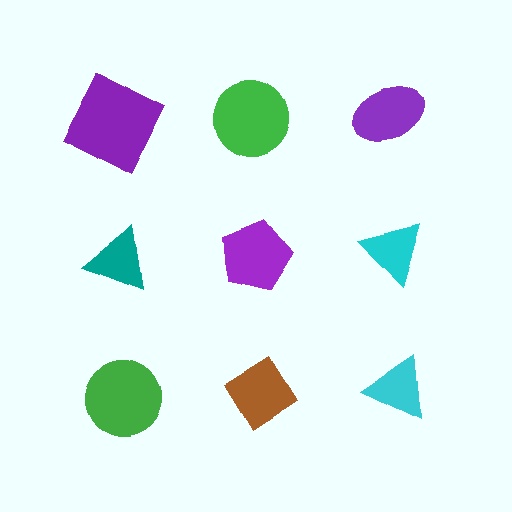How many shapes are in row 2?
3 shapes.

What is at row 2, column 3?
A cyan triangle.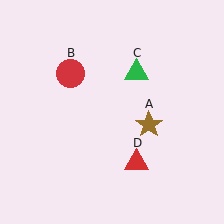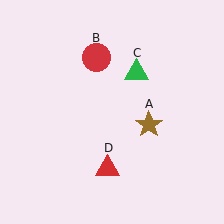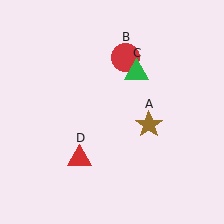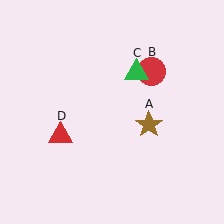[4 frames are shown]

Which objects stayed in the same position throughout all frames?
Brown star (object A) and green triangle (object C) remained stationary.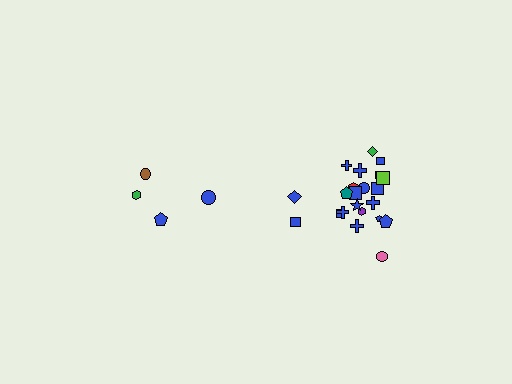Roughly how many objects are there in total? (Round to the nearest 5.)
Roughly 25 objects in total.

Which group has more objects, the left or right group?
The right group.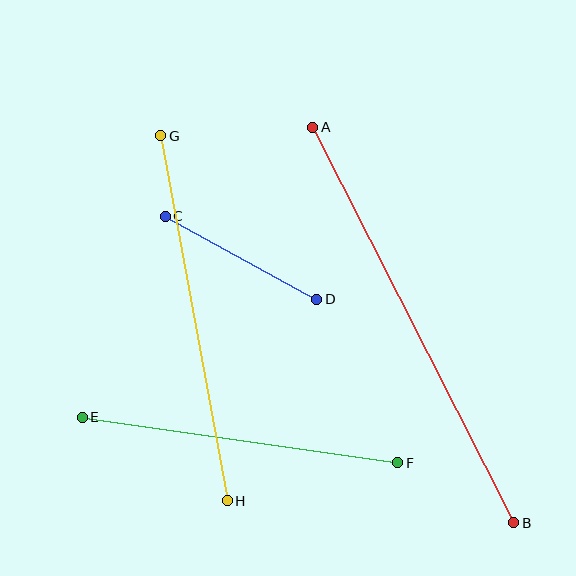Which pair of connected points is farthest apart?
Points A and B are farthest apart.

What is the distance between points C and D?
The distance is approximately 173 pixels.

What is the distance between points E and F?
The distance is approximately 319 pixels.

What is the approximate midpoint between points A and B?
The midpoint is at approximately (413, 325) pixels.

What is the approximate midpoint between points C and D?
The midpoint is at approximately (241, 258) pixels.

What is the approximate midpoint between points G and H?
The midpoint is at approximately (194, 318) pixels.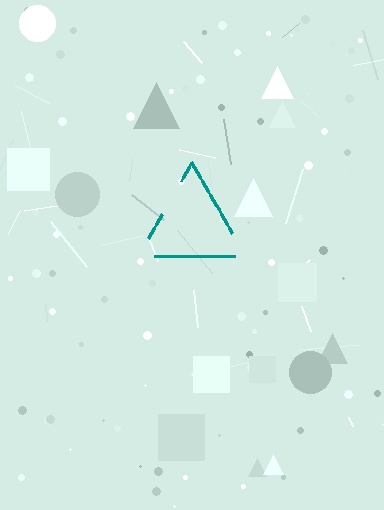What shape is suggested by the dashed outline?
The dashed outline suggests a triangle.